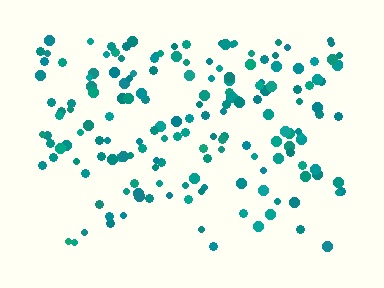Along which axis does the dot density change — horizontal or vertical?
Vertical.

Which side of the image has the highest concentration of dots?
The top.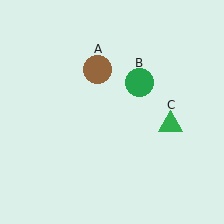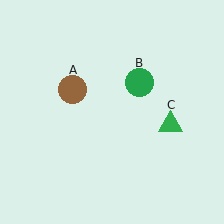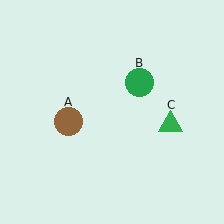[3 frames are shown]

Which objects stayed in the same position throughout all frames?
Green circle (object B) and green triangle (object C) remained stationary.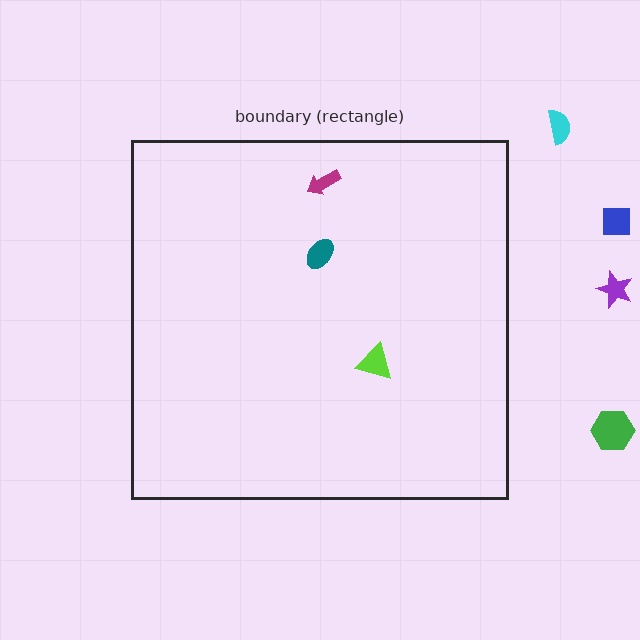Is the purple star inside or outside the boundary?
Outside.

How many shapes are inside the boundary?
3 inside, 4 outside.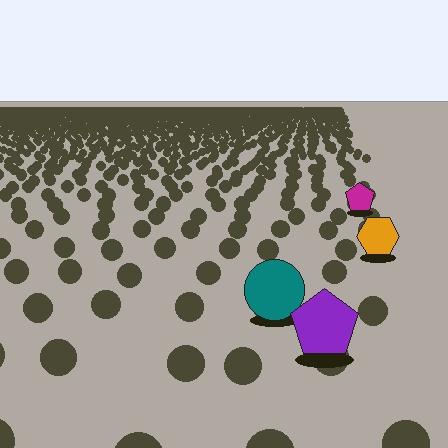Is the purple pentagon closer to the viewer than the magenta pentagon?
Yes. The purple pentagon is closer — you can tell from the texture gradient: the ground texture is coarser near it.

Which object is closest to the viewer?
The purple pentagon is closest. The texture marks near it are larger and more spread out.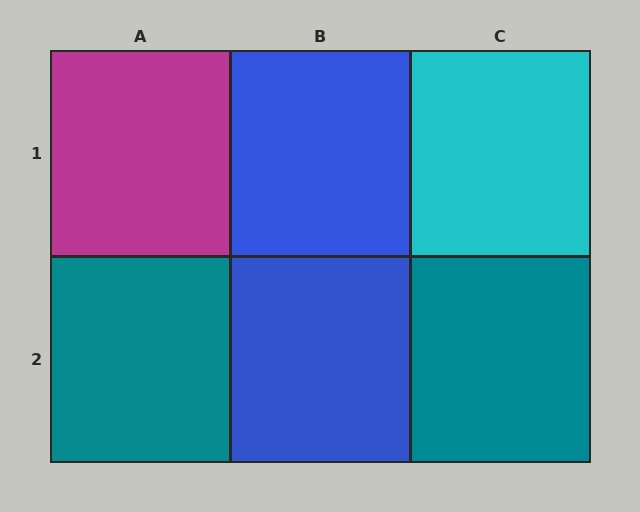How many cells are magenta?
1 cell is magenta.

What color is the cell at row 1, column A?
Magenta.